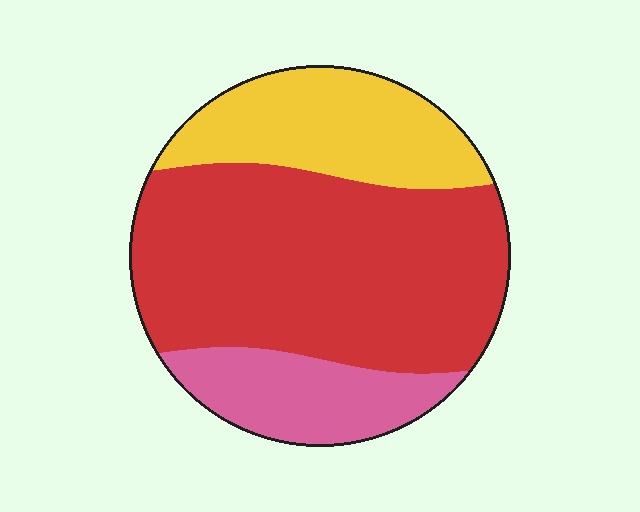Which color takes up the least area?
Pink, at roughly 15%.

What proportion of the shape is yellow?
Yellow covers about 25% of the shape.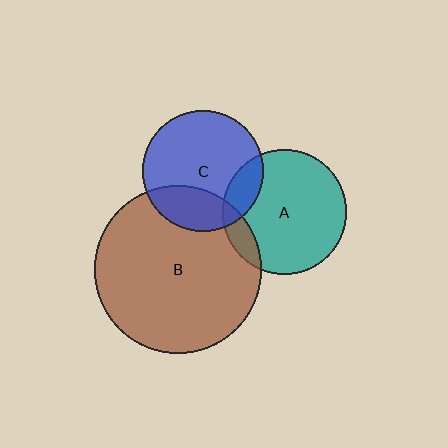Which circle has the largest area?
Circle B (brown).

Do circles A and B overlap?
Yes.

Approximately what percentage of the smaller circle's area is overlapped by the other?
Approximately 10%.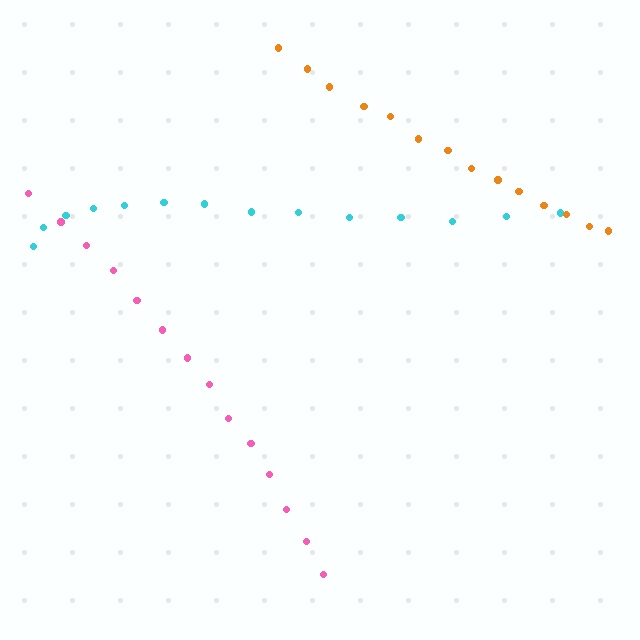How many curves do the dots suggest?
There are 3 distinct paths.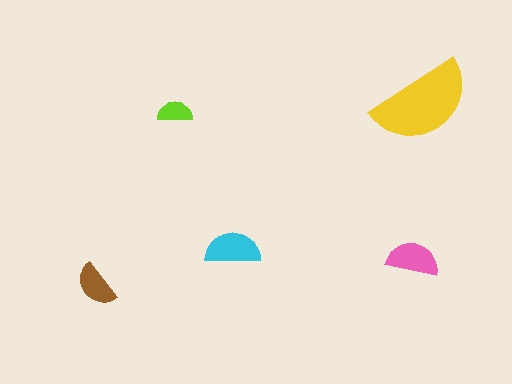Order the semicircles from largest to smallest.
the yellow one, the cyan one, the pink one, the brown one, the lime one.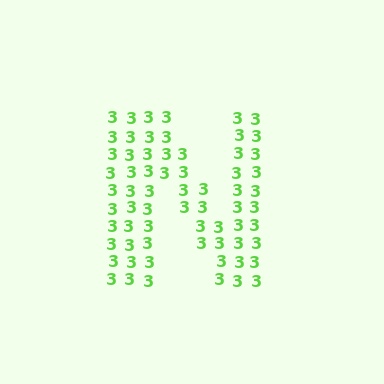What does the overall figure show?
The overall figure shows the letter N.